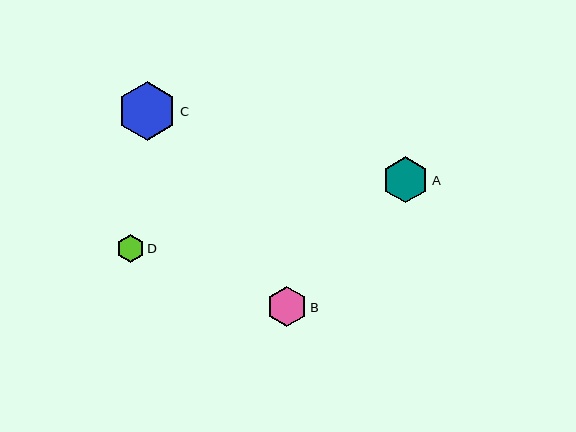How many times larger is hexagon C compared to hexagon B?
Hexagon C is approximately 1.5 times the size of hexagon B.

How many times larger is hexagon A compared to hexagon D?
Hexagon A is approximately 1.7 times the size of hexagon D.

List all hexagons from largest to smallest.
From largest to smallest: C, A, B, D.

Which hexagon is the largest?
Hexagon C is the largest with a size of approximately 59 pixels.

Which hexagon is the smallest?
Hexagon D is the smallest with a size of approximately 28 pixels.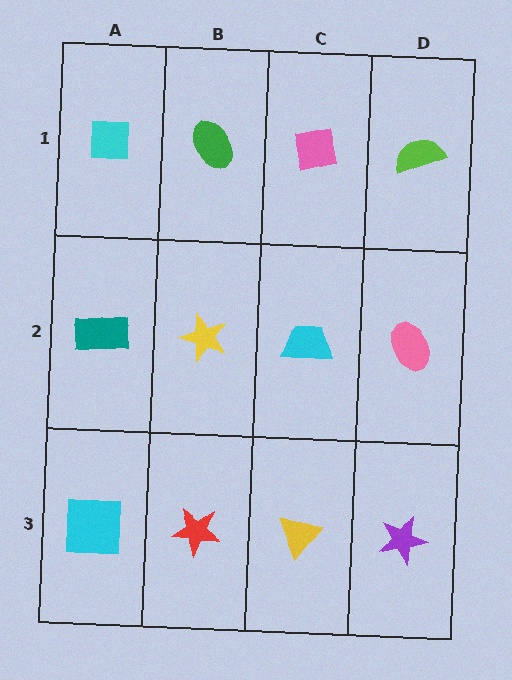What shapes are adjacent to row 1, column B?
A yellow star (row 2, column B), a cyan square (row 1, column A), a pink square (row 1, column C).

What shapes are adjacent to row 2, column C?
A pink square (row 1, column C), a yellow triangle (row 3, column C), a yellow star (row 2, column B), a pink ellipse (row 2, column D).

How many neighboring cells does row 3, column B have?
3.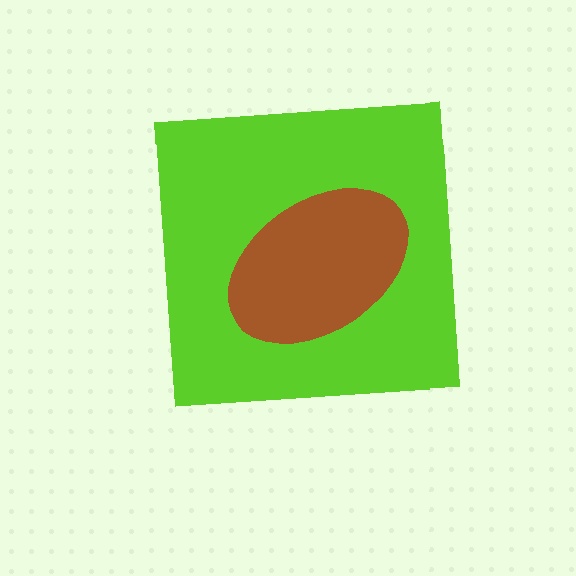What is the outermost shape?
The lime square.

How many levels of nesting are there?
2.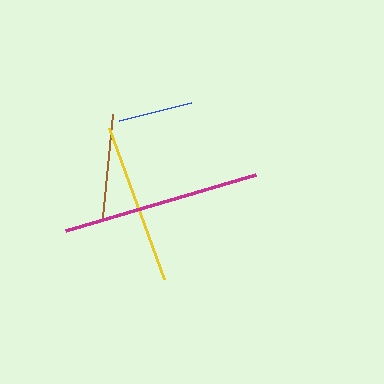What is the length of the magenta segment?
The magenta segment is approximately 197 pixels long.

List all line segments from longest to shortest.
From longest to shortest: magenta, yellow, brown, blue.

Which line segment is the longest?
The magenta line is the longest at approximately 197 pixels.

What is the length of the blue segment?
The blue segment is approximately 75 pixels long.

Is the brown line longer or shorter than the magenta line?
The magenta line is longer than the brown line.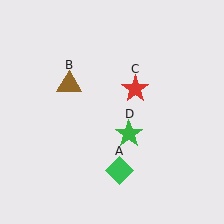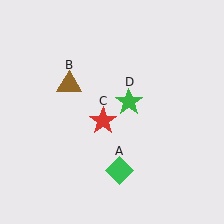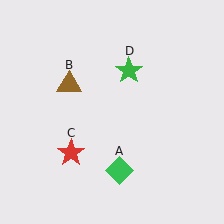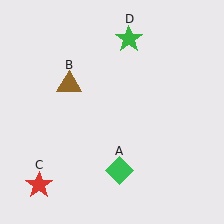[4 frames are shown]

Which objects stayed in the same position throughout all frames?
Green diamond (object A) and brown triangle (object B) remained stationary.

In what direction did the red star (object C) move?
The red star (object C) moved down and to the left.